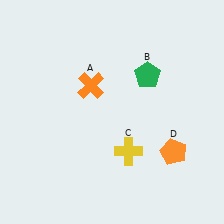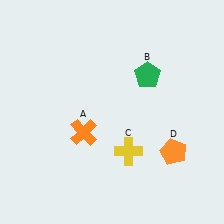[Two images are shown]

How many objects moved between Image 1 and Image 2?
1 object moved between the two images.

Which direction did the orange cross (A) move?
The orange cross (A) moved down.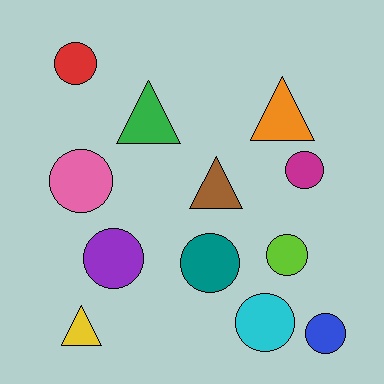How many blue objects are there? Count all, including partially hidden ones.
There is 1 blue object.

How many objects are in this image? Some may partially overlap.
There are 12 objects.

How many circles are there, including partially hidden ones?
There are 8 circles.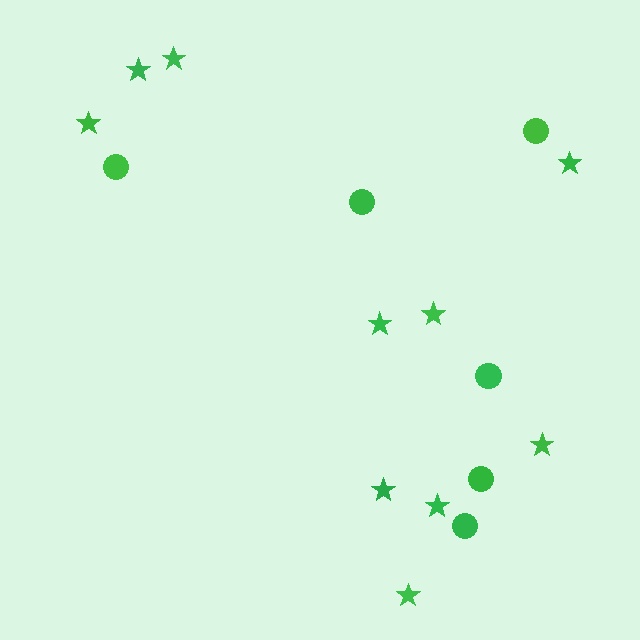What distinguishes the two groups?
There are 2 groups: one group of circles (6) and one group of stars (10).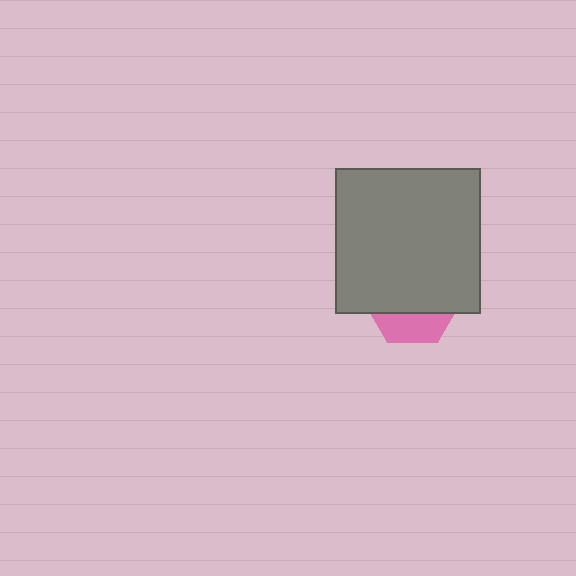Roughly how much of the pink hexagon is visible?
A small part of it is visible (roughly 30%).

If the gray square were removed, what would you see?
You would see the complete pink hexagon.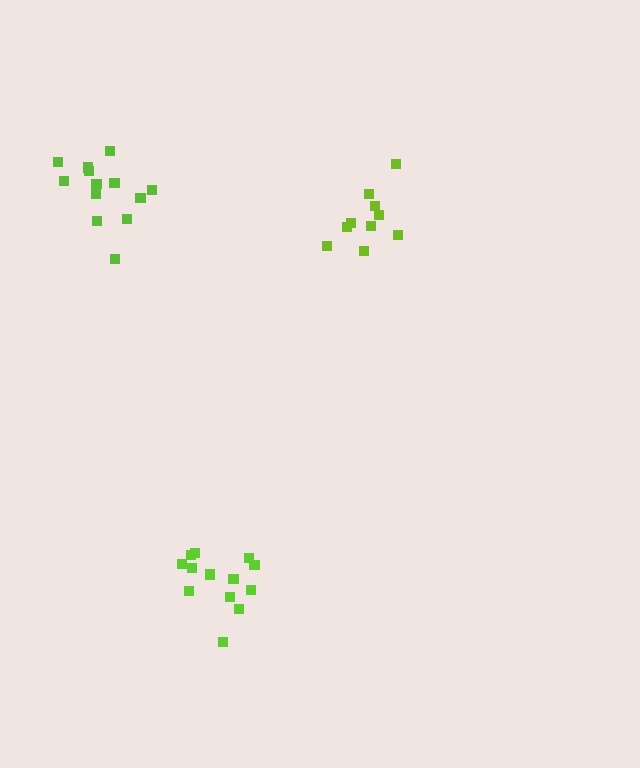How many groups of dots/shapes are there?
There are 3 groups.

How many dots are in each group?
Group 1: 10 dots, Group 2: 13 dots, Group 3: 13 dots (36 total).